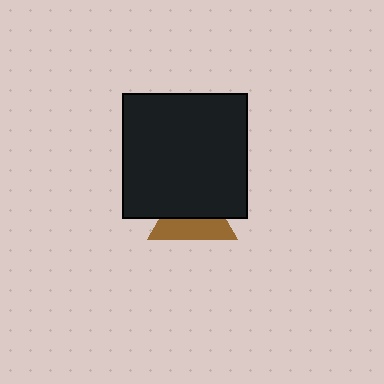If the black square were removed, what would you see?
You would see the complete brown triangle.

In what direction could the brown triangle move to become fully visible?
The brown triangle could move down. That would shift it out from behind the black square entirely.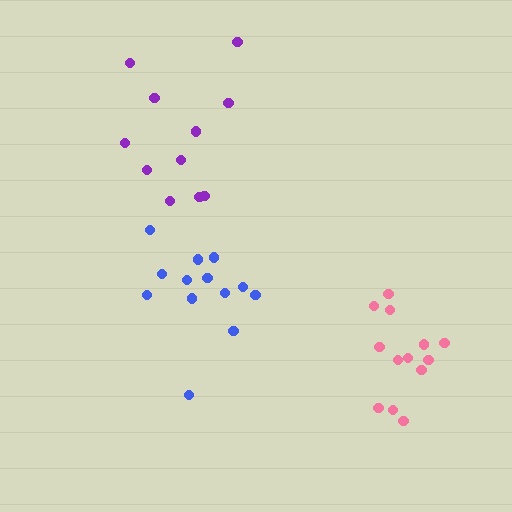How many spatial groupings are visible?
There are 3 spatial groupings.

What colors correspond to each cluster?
The clusters are colored: blue, pink, purple.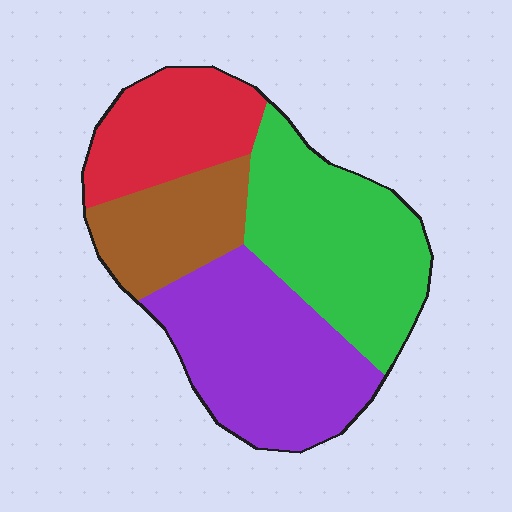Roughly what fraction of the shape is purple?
Purple covers about 30% of the shape.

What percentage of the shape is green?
Green takes up between a quarter and a half of the shape.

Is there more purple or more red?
Purple.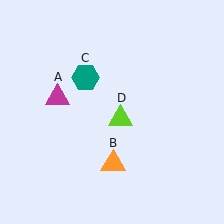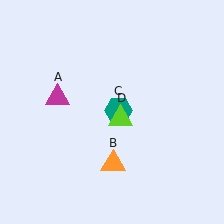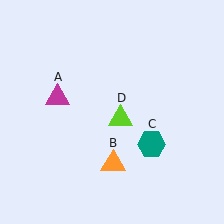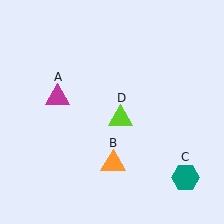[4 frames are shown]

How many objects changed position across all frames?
1 object changed position: teal hexagon (object C).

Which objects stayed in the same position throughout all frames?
Magenta triangle (object A) and orange triangle (object B) and lime triangle (object D) remained stationary.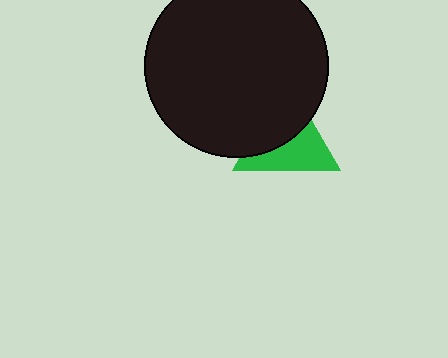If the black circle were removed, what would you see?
You would see the complete green triangle.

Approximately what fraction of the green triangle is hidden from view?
Roughly 49% of the green triangle is hidden behind the black circle.